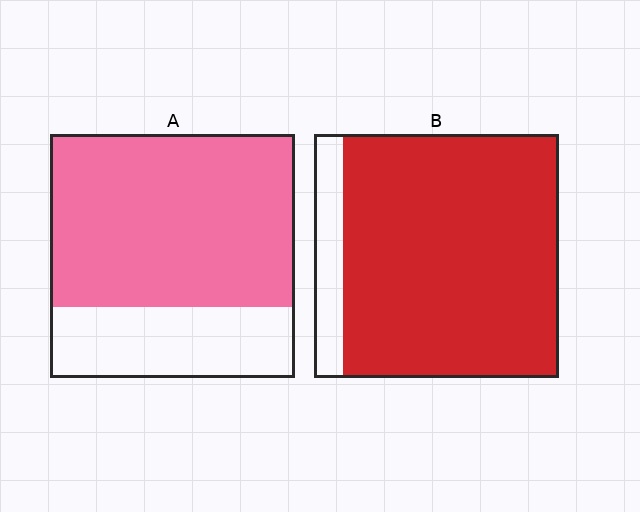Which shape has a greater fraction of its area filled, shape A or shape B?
Shape B.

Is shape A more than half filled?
Yes.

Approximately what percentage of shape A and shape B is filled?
A is approximately 70% and B is approximately 90%.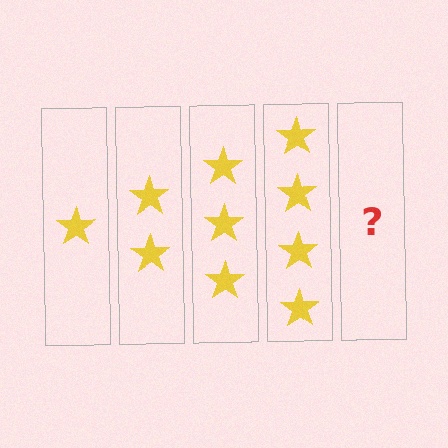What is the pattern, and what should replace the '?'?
The pattern is that each step adds one more star. The '?' should be 5 stars.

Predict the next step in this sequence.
The next step is 5 stars.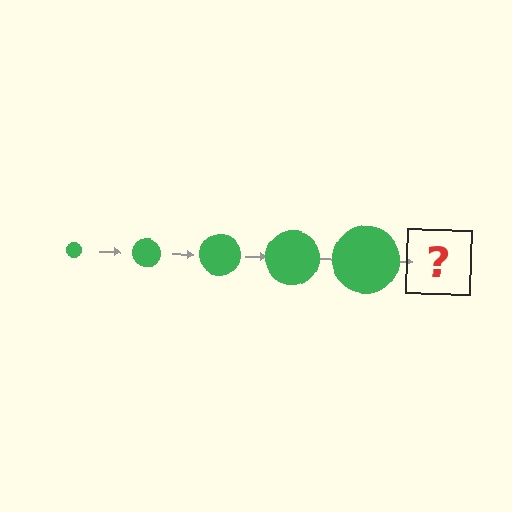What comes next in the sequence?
The next element should be a green circle, larger than the previous one.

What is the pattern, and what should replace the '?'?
The pattern is that the circle gets progressively larger each step. The '?' should be a green circle, larger than the previous one.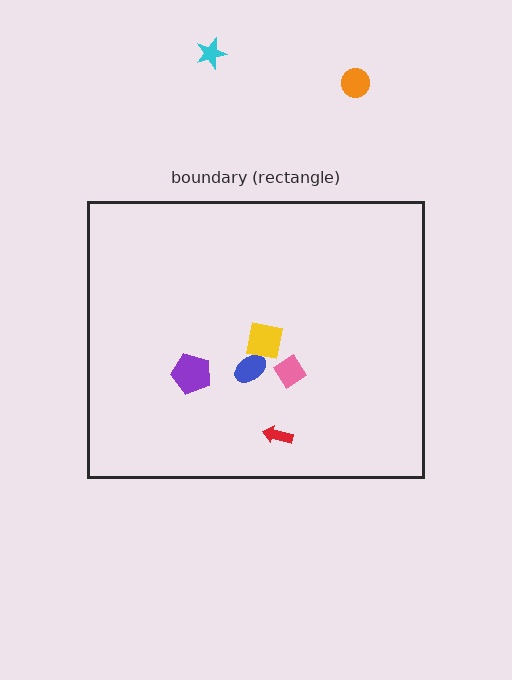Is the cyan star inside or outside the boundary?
Outside.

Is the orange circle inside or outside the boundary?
Outside.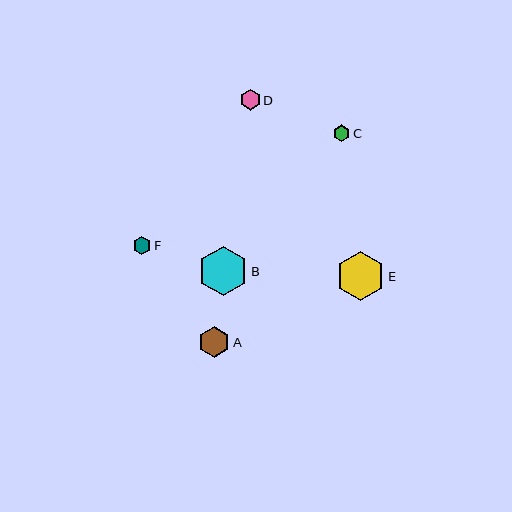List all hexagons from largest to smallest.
From largest to smallest: B, E, A, D, F, C.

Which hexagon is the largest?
Hexagon B is the largest with a size of approximately 49 pixels.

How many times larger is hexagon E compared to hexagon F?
Hexagon E is approximately 2.7 times the size of hexagon F.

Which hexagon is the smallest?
Hexagon C is the smallest with a size of approximately 17 pixels.